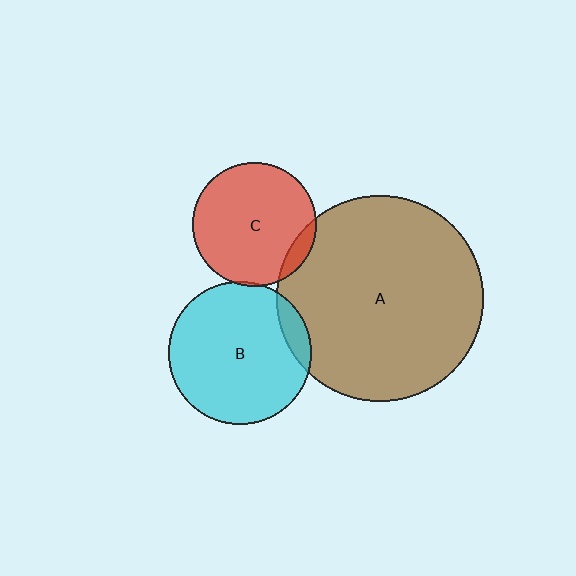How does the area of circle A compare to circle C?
Approximately 2.8 times.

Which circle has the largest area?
Circle A (brown).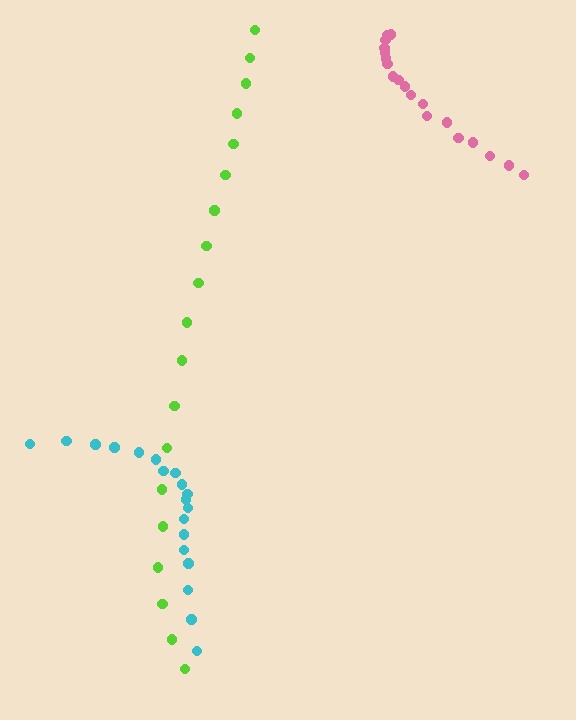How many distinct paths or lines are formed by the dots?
There are 3 distinct paths.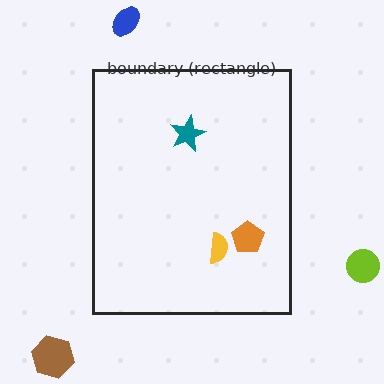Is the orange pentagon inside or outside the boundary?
Inside.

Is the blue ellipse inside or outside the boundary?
Outside.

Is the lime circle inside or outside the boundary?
Outside.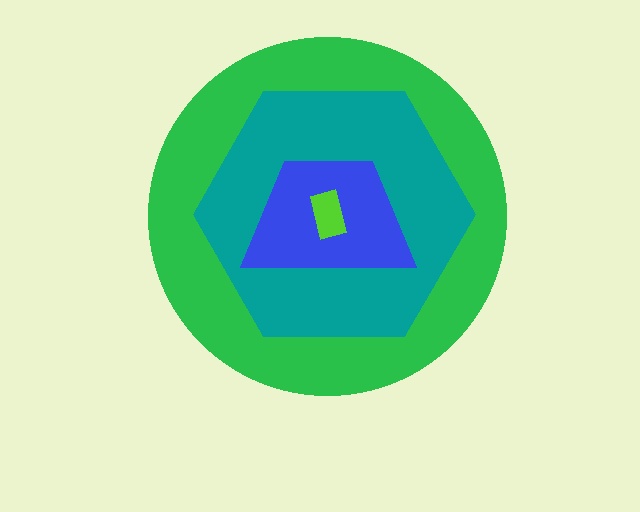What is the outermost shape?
The green circle.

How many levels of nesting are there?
4.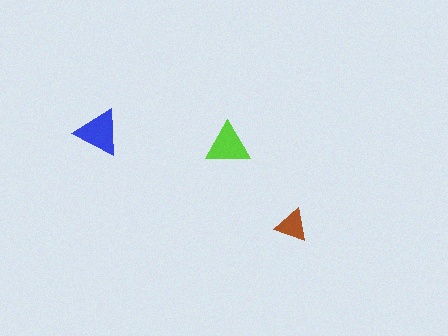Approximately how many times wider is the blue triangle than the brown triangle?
About 1.5 times wider.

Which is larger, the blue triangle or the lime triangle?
The blue one.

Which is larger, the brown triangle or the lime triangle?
The lime one.